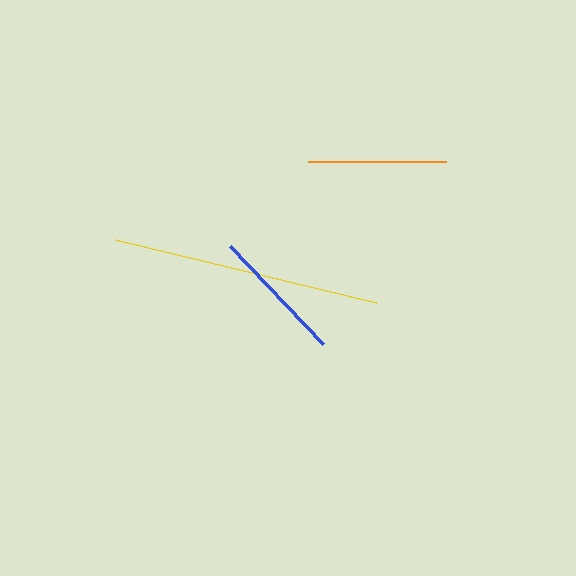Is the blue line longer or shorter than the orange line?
The orange line is longer than the blue line.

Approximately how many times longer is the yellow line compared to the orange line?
The yellow line is approximately 1.9 times the length of the orange line.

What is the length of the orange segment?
The orange segment is approximately 139 pixels long.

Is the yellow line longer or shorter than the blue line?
The yellow line is longer than the blue line.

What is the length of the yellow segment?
The yellow segment is approximately 268 pixels long.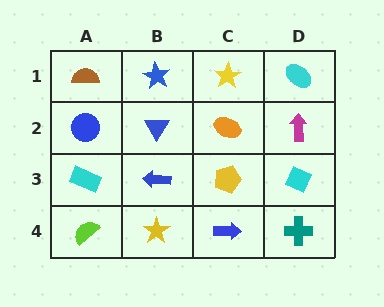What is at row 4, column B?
A yellow star.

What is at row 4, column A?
A lime semicircle.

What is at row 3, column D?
A cyan diamond.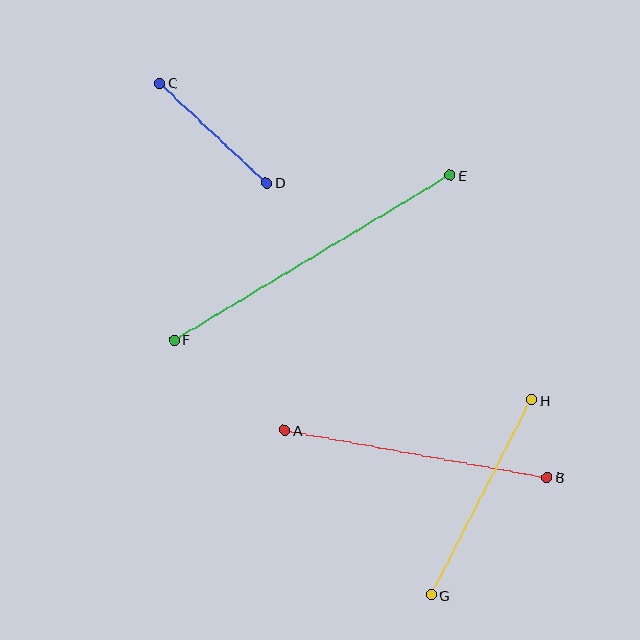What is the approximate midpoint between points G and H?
The midpoint is at approximately (481, 498) pixels.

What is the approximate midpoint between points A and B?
The midpoint is at approximately (416, 454) pixels.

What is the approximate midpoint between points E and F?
The midpoint is at approximately (312, 258) pixels.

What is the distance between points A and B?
The distance is approximately 266 pixels.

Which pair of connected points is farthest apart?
Points E and F are farthest apart.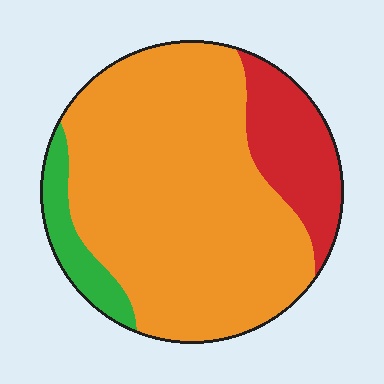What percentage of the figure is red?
Red takes up about one sixth (1/6) of the figure.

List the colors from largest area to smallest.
From largest to smallest: orange, red, green.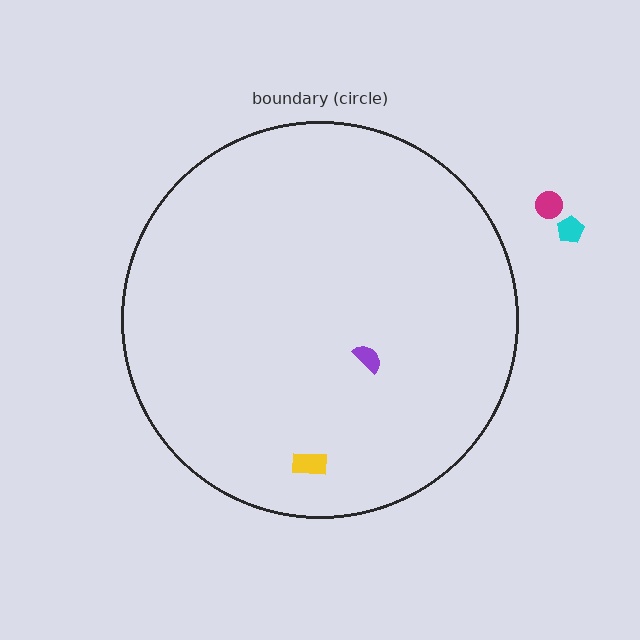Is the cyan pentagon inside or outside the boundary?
Outside.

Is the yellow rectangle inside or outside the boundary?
Inside.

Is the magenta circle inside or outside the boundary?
Outside.